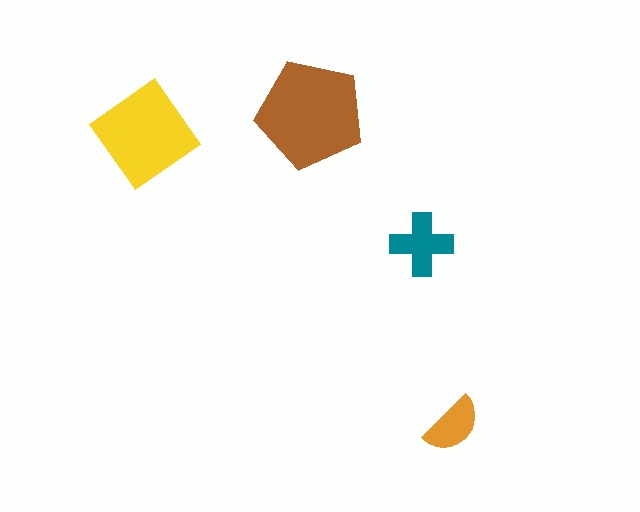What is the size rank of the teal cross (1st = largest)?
3rd.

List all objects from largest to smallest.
The brown pentagon, the yellow diamond, the teal cross, the orange semicircle.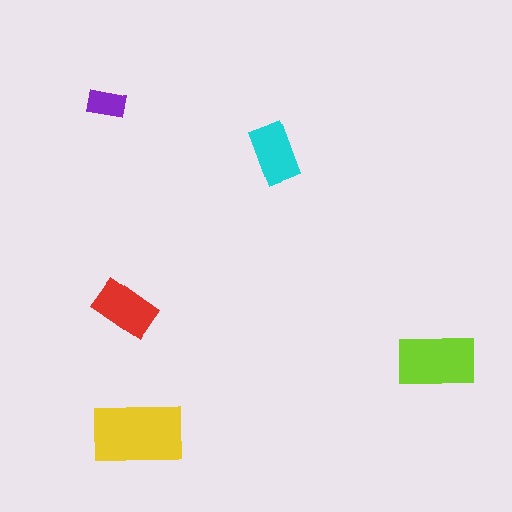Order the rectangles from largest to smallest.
the yellow one, the lime one, the red one, the cyan one, the purple one.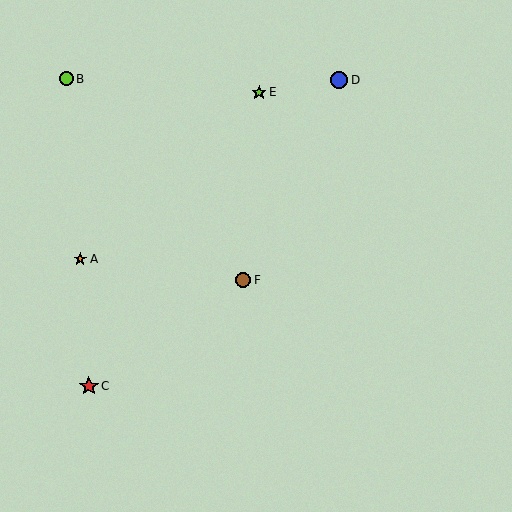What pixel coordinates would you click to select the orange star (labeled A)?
Click at (80, 259) to select the orange star A.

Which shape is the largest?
The red star (labeled C) is the largest.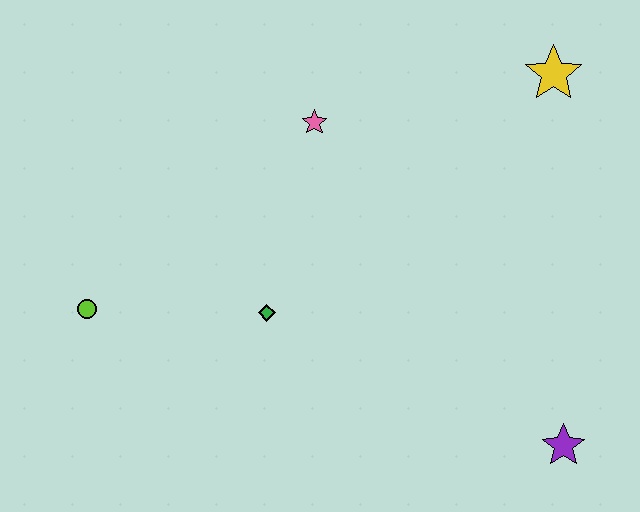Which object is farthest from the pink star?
The purple star is farthest from the pink star.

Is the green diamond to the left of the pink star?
Yes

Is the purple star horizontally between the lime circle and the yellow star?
No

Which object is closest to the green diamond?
The lime circle is closest to the green diamond.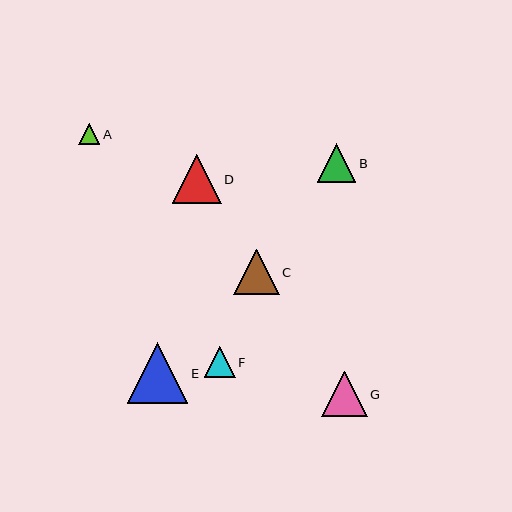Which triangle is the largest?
Triangle E is the largest with a size of approximately 61 pixels.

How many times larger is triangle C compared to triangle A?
Triangle C is approximately 2.2 times the size of triangle A.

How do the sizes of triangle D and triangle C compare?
Triangle D and triangle C are approximately the same size.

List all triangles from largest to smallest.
From largest to smallest: E, D, G, C, B, F, A.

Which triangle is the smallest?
Triangle A is the smallest with a size of approximately 21 pixels.